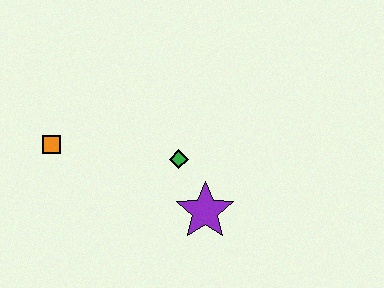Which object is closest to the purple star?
The green diamond is closest to the purple star.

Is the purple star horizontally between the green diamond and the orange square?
No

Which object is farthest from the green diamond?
The orange square is farthest from the green diamond.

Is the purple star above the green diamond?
No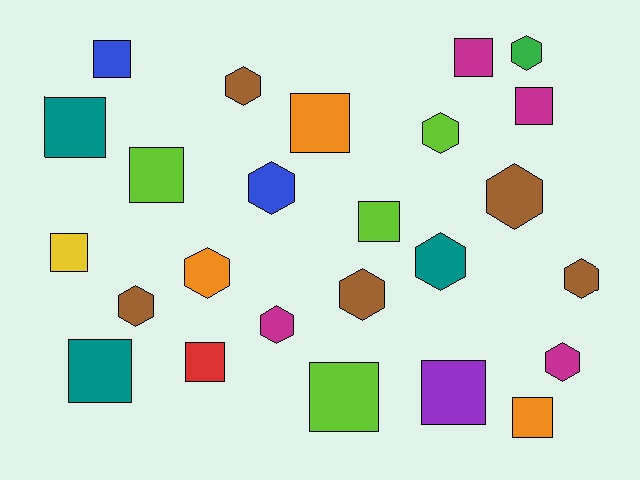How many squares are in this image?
There are 13 squares.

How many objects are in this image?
There are 25 objects.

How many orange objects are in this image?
There are 3 orange objects.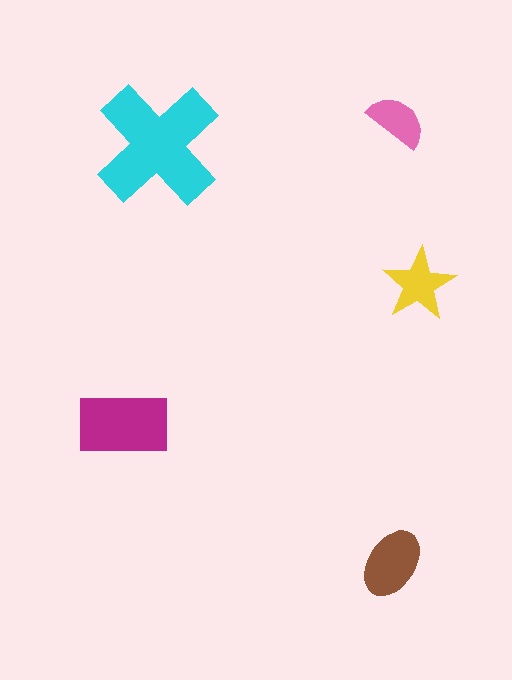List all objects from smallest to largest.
The pink semicircle, the yellow star, the brown ellipse, the magenta rectangle, the cyan cross.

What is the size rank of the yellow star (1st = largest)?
4th.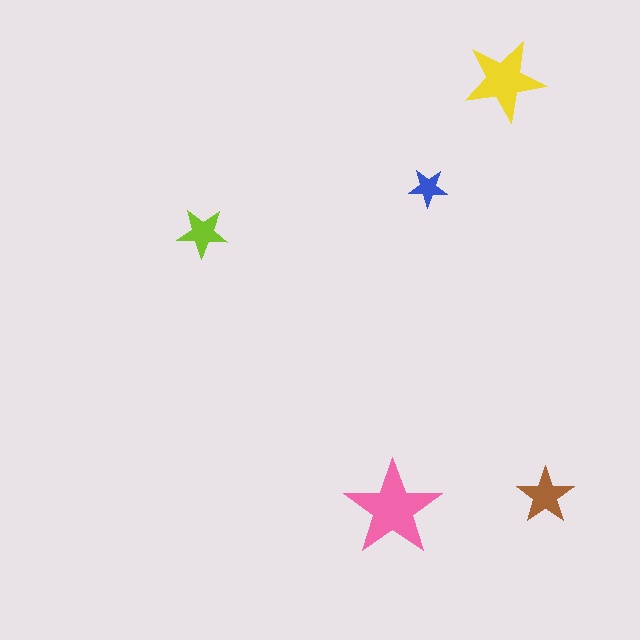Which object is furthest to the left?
The lime star is leftmost.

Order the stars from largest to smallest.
the pink one, the yellow one, the brown one, the lime one, the blue one.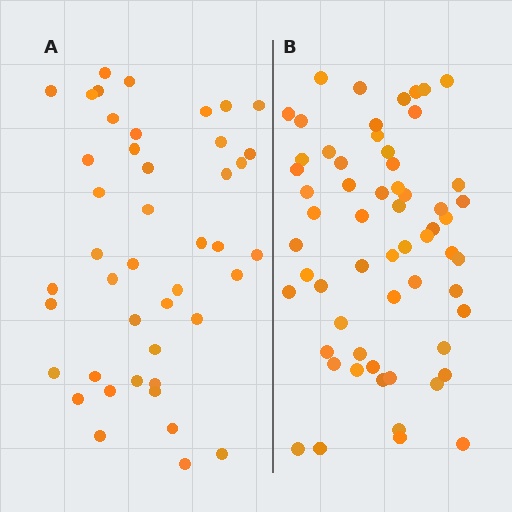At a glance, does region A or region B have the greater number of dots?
Region B (the right region) has more dots.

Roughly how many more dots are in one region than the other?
Region B has approximately 15 more dots than region A.